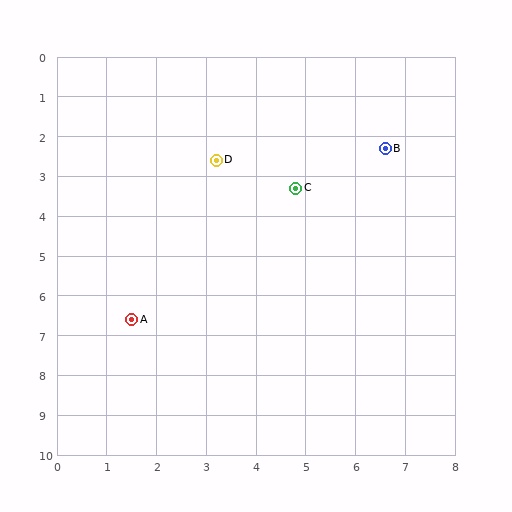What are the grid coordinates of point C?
Point C is at approximately (4.8, 3.3).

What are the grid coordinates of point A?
Point A is at approximately (1.5, 6.6).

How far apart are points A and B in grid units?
Points A and B are about 6.7 grid units apart.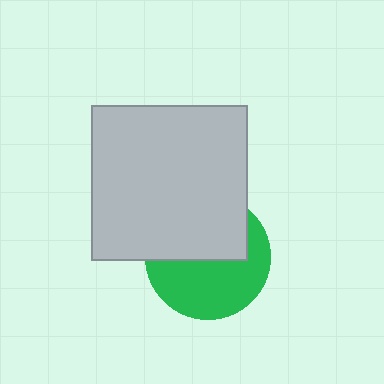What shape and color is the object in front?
The object in front is a light gray square.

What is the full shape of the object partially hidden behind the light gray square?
The partially hidden object is a green circle.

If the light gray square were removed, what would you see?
You would see the complete green circle.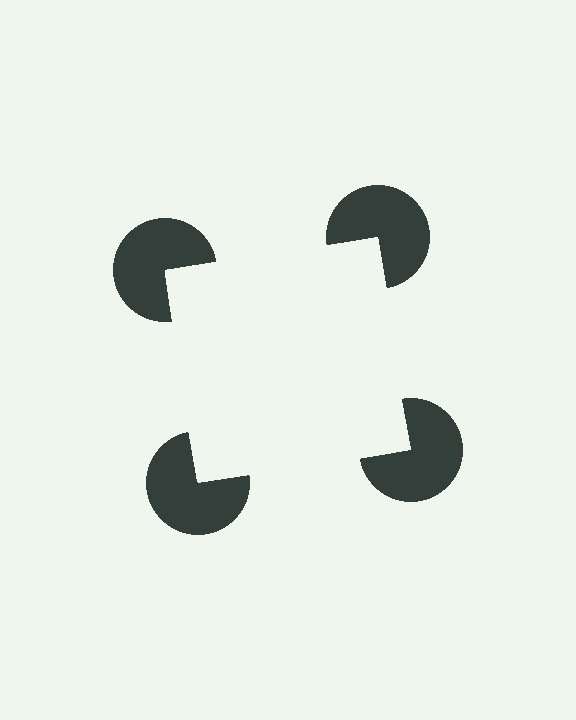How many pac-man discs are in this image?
There are 4 — one at each vertex of the illusory square.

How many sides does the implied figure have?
4 sides.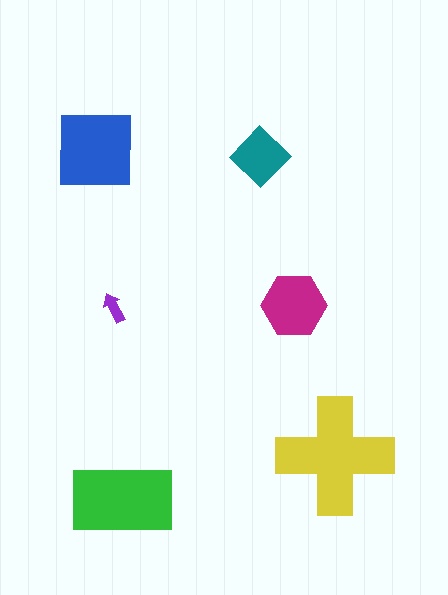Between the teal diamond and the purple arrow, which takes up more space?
The teal diamond.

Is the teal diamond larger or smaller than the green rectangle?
Smaller.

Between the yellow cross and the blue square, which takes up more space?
The yellow cross.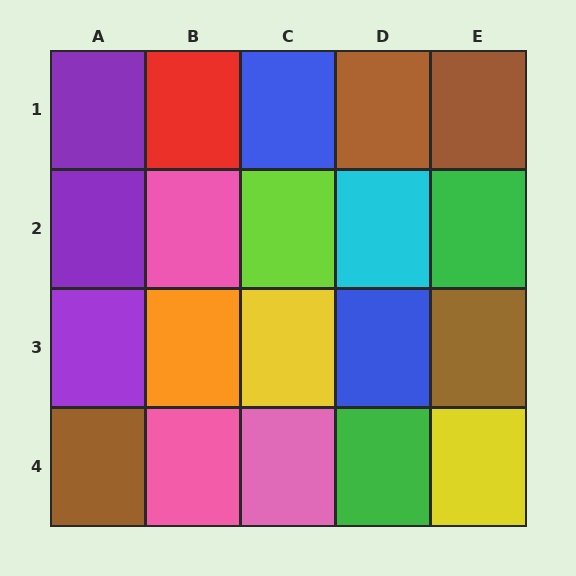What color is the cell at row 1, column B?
Red.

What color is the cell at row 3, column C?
Yellow.